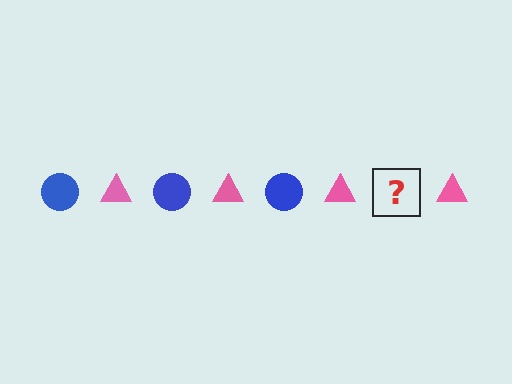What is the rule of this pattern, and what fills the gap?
The rule is that the pattern alternates between blue circle and pink triangle. The gap should be filled with a blue circle.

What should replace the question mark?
The question mark should be replaced with a blue circle.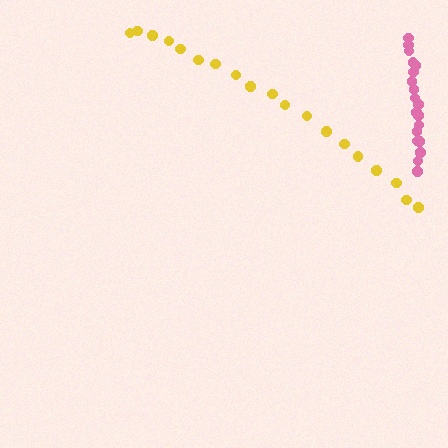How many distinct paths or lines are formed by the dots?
There are 2 distinct paths.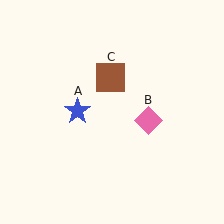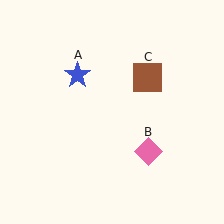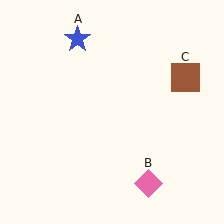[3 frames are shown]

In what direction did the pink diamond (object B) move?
The pink diamond (object B) moved down.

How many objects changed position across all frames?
3 objects changed position: blue star (object A), pink diamond (object B), brown square (object C).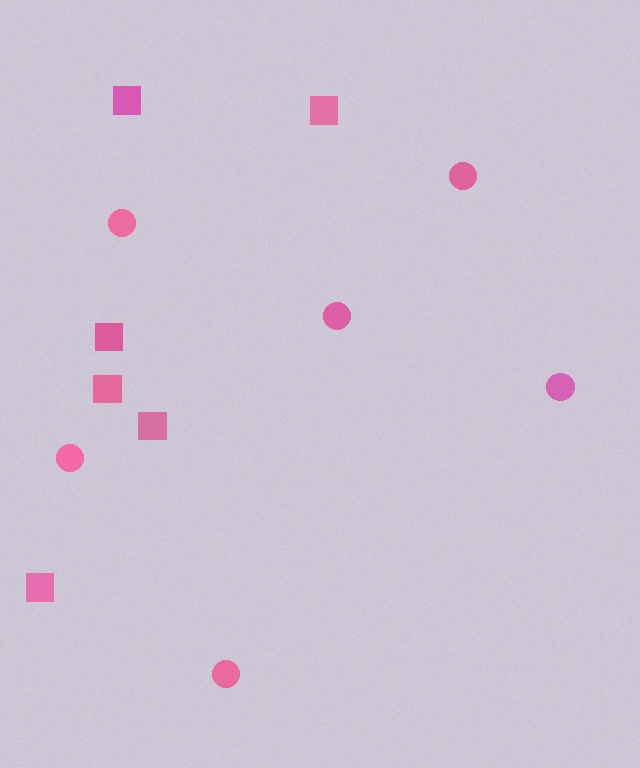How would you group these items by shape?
There are 2 groups: one group of circles (6) and one group of squares (6).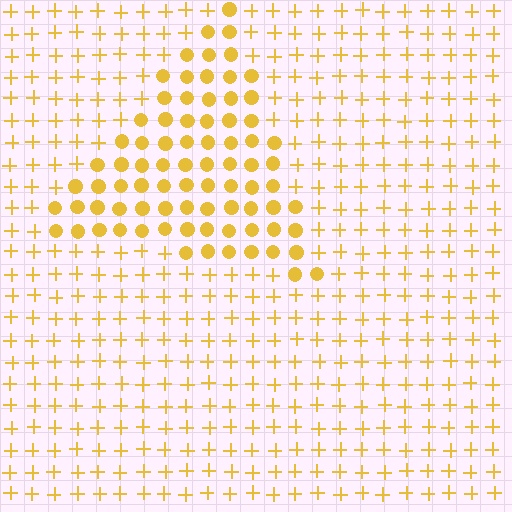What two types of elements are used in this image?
The image uses circles inside the triangle region and plus signs outside it.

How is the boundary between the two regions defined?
The boundary is defined by a change in element shape: circles inside vs. plus signs outside. All elements share the same color and spacing.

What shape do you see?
I see a triangle.